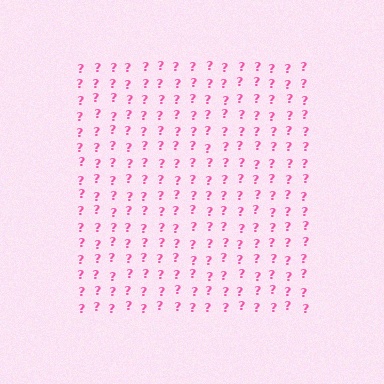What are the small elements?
The small elements are question marks.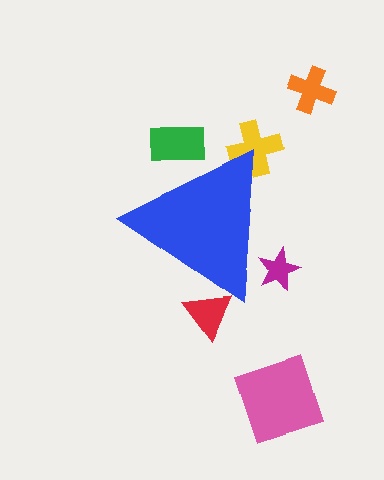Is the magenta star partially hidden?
Yes, the magenta star is partially hidden behind the blue triangle.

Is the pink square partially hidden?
No, the pink square is fully visible.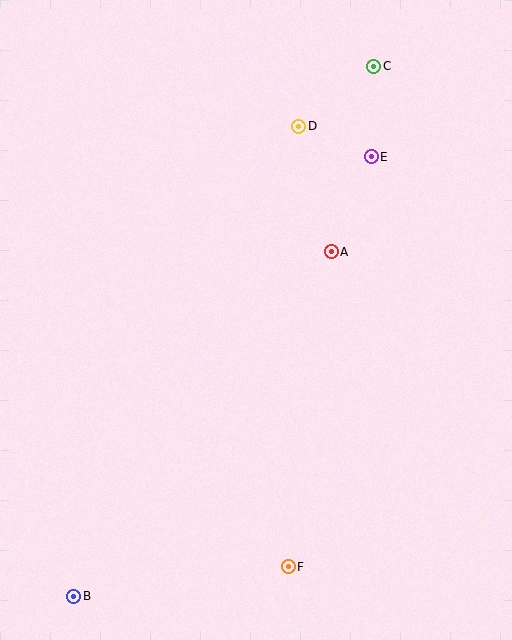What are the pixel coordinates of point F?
Point F is at (288, 567).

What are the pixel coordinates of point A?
Point A is at (331, 252).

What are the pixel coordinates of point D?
Point D is at (299, 126).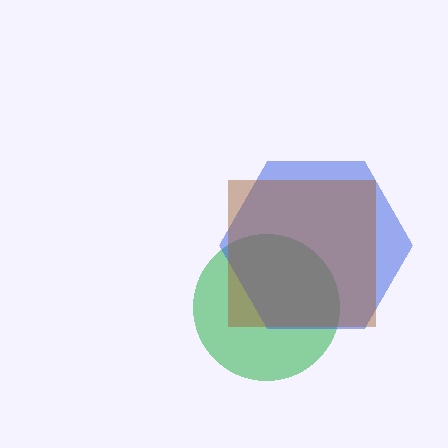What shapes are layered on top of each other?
The layered shapes are: a green circle, a blue hexagon, a brown square.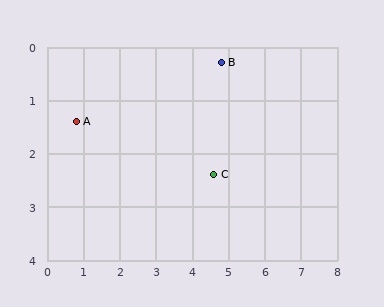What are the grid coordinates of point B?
Point B is at approximately (4.8, 0.3).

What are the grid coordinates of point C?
Point C is at approximately (4.6, 2.4).